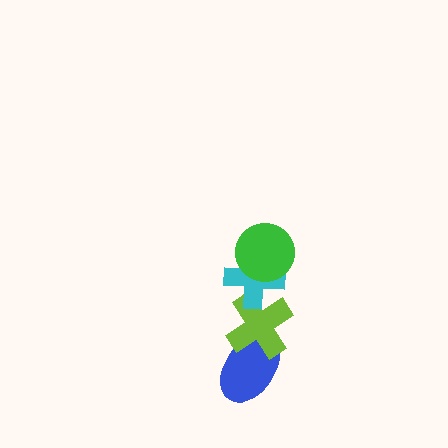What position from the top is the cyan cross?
The cyan cross is 2nd from the top.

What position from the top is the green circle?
The green circle is 1st from the top.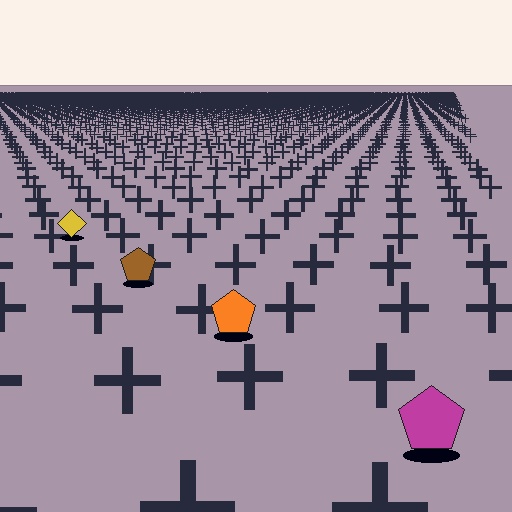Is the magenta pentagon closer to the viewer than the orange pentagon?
Yes. The magenta pentagon is closer — you can tell from the texture gradient: the ground texture is coarser near it.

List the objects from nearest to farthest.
From nearest to farthest: the magenta pentagon, the orange pentagon, the brown pentagon, the yellow diamond.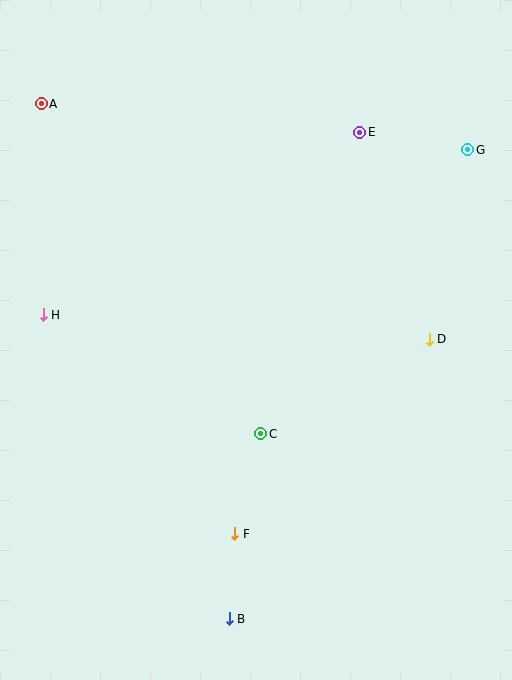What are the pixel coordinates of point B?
Point B is at (229, 619).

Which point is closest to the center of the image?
Point C at (261, 434) is closest to the center.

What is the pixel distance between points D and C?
The distance between D and C is 193 pixels.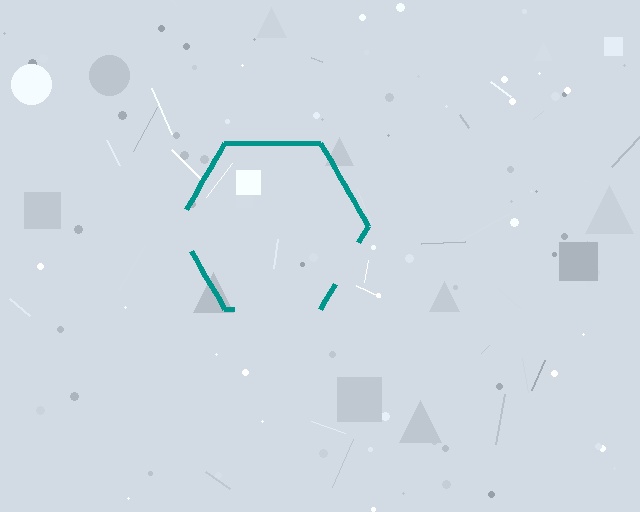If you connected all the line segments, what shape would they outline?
They would outline a hexagon.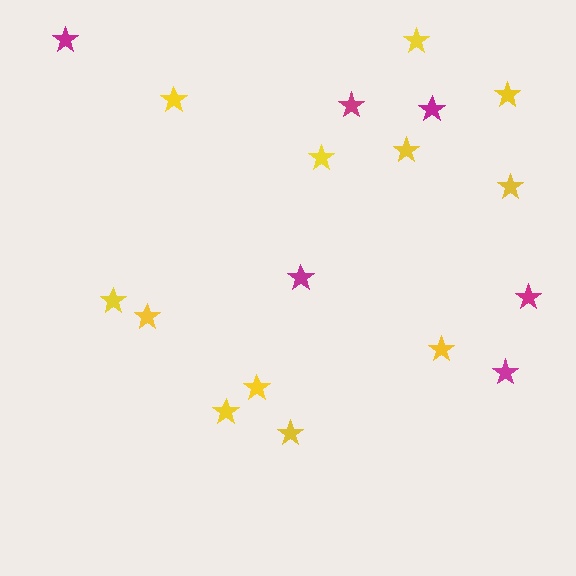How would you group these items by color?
There are 2 groups: one group of yellow stars (12) and one group of magenta stars (6).